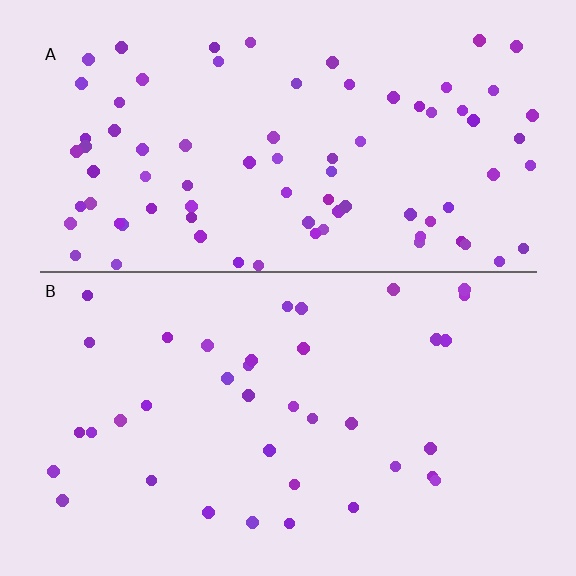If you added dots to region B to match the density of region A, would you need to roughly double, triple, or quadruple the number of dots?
Approximately double.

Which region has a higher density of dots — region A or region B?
A (the top).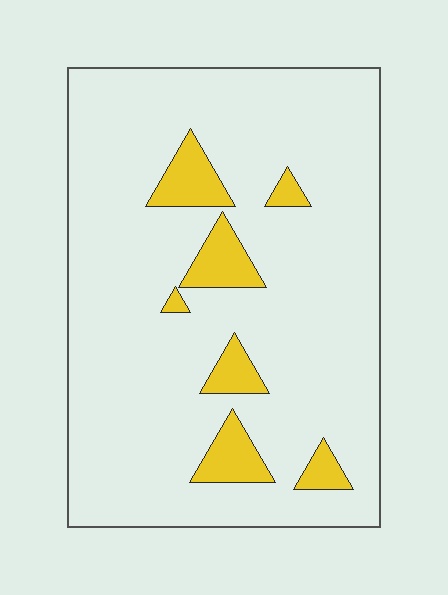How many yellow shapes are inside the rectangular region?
7.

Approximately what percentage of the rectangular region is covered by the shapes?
Approximately 10%.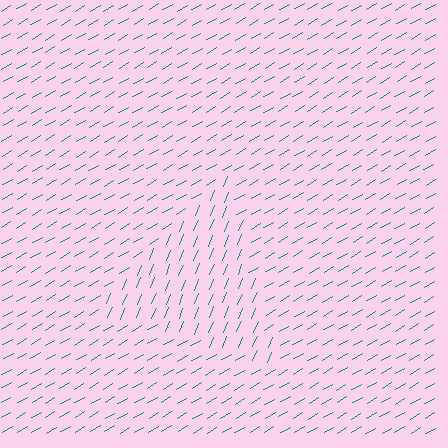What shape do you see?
I see a triangle.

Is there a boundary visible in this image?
Yes, there is a texture boundary formed by a change in line orientation.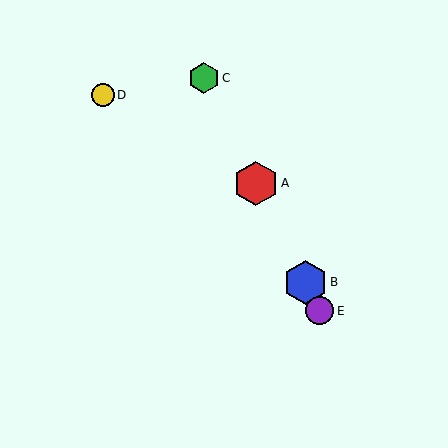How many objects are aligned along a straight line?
4 objects (A, B, C, E) are aligned along a straight line.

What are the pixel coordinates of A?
Object A is at (256, 183).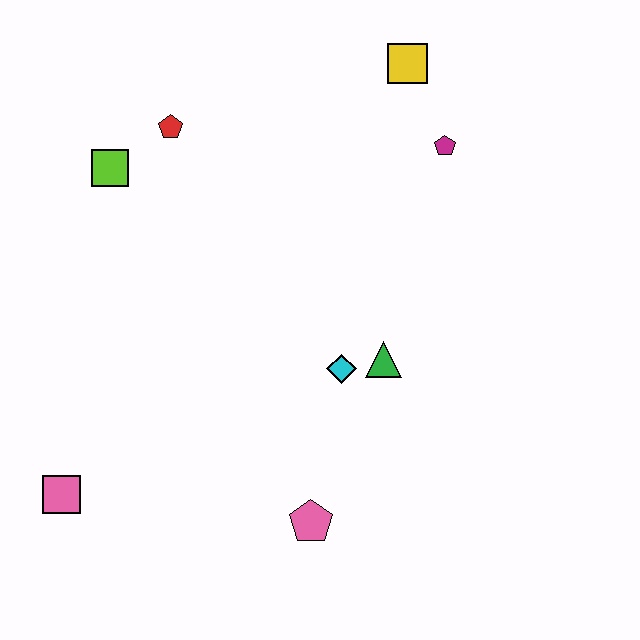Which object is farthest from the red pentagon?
The pink pentagon is farthest from the red pentagon.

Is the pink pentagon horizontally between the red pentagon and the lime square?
No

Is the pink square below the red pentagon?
Yes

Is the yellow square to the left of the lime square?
No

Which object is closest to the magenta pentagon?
The yellow square is closest to the magenta pentagon.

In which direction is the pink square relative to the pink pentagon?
The pink square is to the left of the pink pentagon.